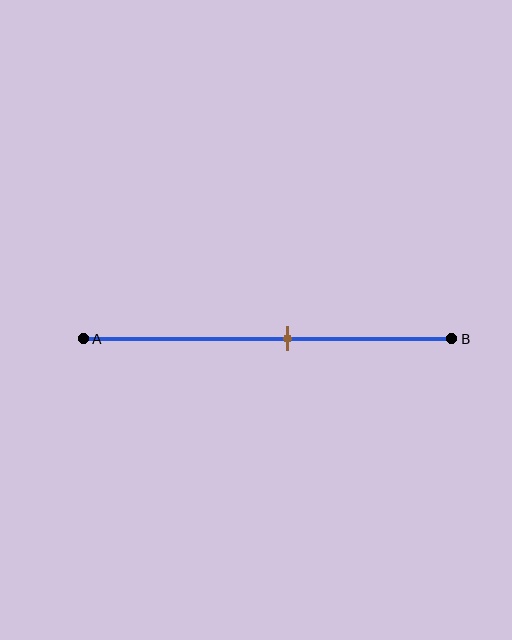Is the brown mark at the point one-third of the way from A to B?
No, the mark is at about 55% from A, not at the 33% one-third point.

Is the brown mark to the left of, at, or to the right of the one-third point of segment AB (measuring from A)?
The brown mark is to the right of the one-third point of segment AB.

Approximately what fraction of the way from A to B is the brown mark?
The brown mark is approximately 55% of the way from A to B.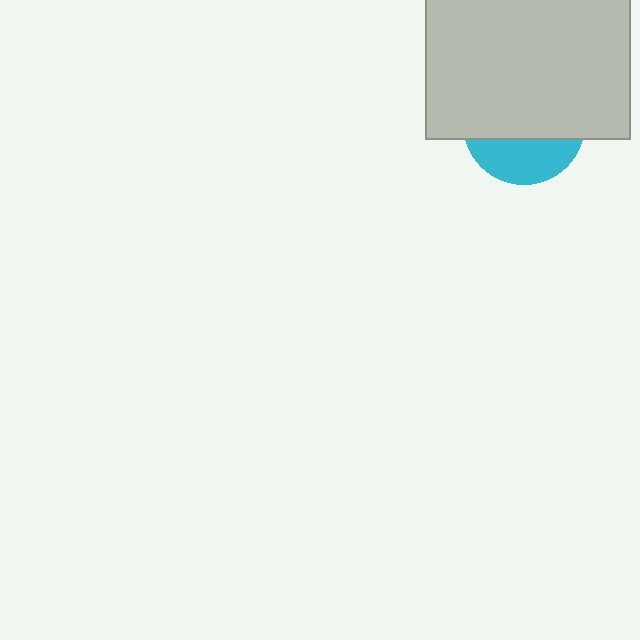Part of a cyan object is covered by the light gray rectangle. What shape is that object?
It is a circle.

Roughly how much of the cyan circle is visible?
A small part of it is visible (roughly 34%).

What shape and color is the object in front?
The object in front is a light gray rectangle.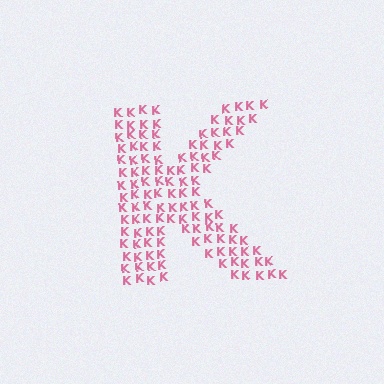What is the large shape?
The large shape is the letter K.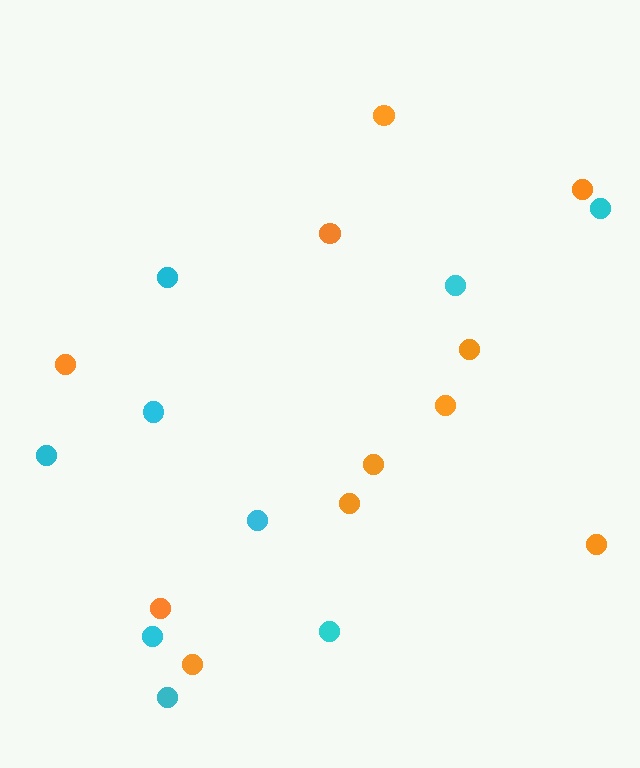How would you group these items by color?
There are 2 groups: one group of orange circles (11) and one group of cyan circles (9).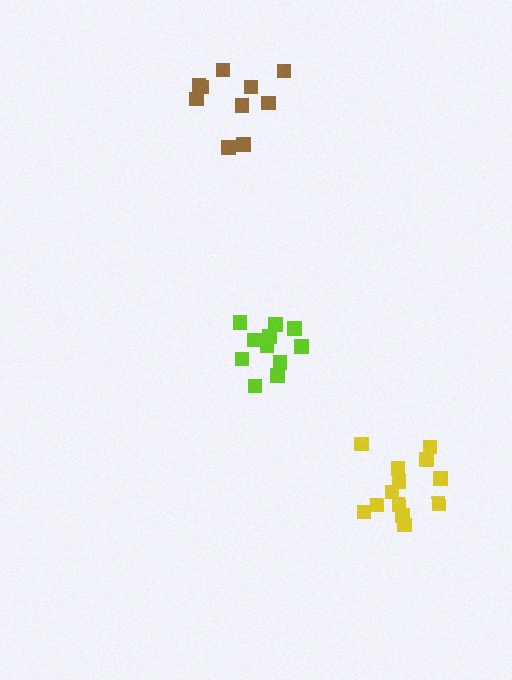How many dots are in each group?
Group 1: 10 dots, Group 2: 11 dots, Group 3: 13 dots (34 total).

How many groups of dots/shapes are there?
There are 3 groups.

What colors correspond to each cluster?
The clusters are colored: brown, lime, yellow.